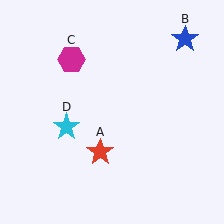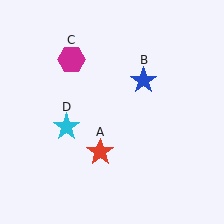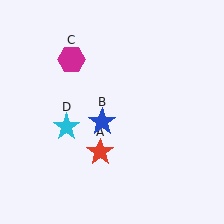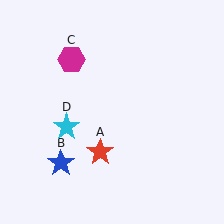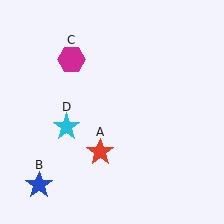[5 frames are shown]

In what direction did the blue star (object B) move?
The blue star (object B) moved down and to the left.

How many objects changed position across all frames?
1 object changed position: blue star (object B).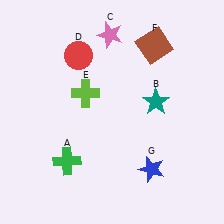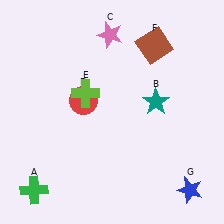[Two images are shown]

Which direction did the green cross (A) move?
The green cross (A) moved left.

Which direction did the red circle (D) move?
The red circle (D) moved down.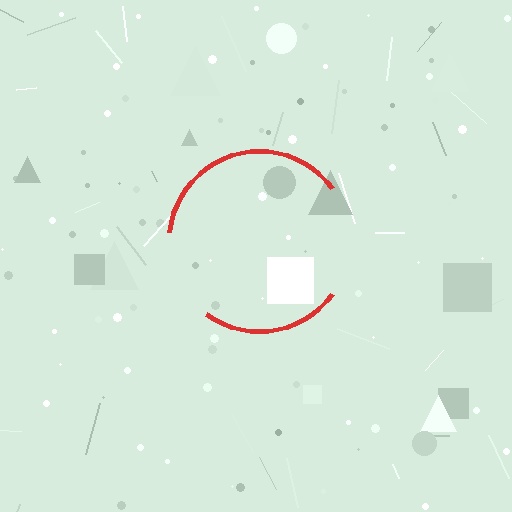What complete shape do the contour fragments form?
The contour fragments form a circle.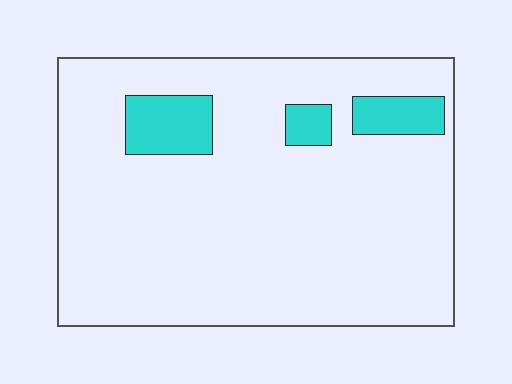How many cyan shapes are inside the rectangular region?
3.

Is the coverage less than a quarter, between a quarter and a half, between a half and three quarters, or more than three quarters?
Less than a quarter.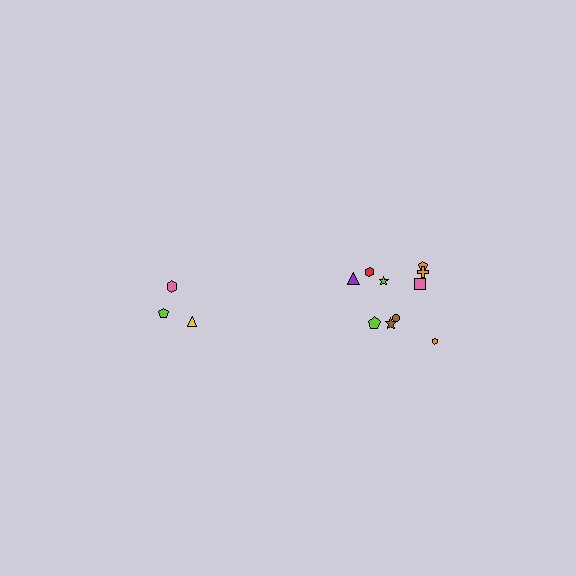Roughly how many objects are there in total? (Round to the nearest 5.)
Roughly 15 objects in total.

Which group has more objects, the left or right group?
The right group.